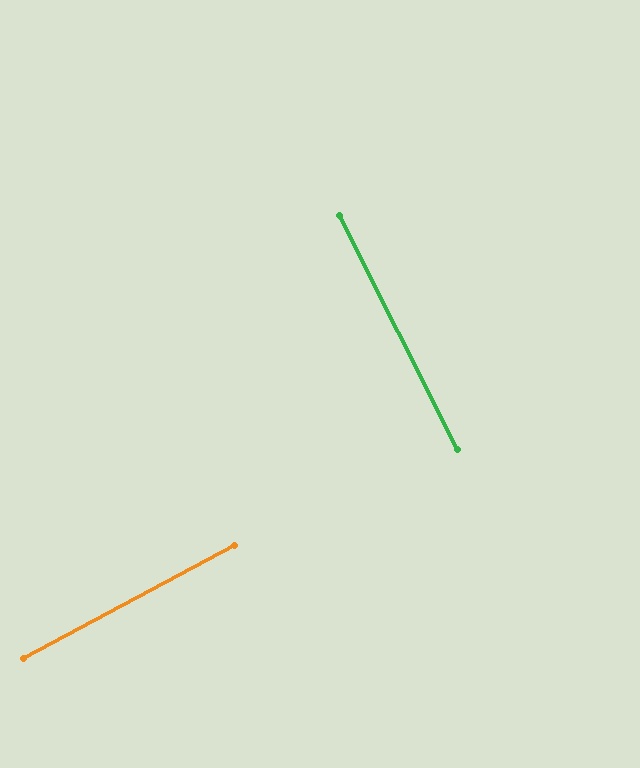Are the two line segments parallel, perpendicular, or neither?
Perpendicular — they meet at approximately 89°.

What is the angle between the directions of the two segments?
Approximately 89 degrees.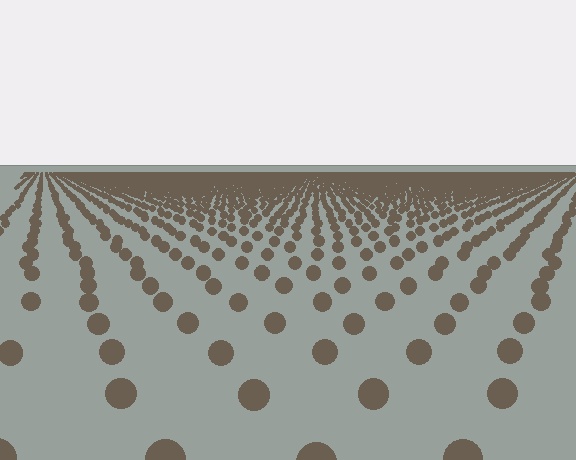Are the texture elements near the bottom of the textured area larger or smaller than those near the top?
Larger. Near the bottom, elements are closer to the viewer and appear at a bigger on-screen size.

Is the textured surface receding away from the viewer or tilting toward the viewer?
The surface is receding away from the viewer. Texture elements get smaller and denser toward the top.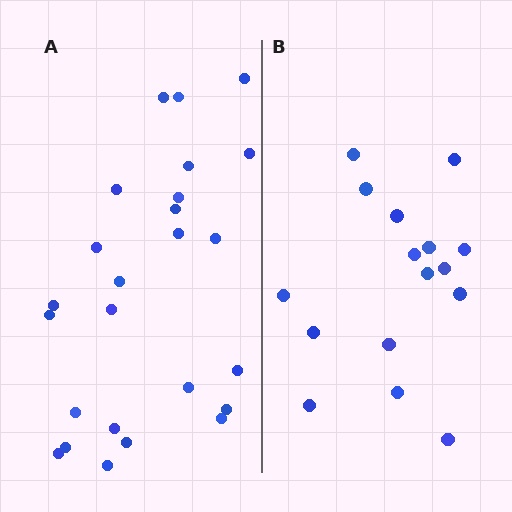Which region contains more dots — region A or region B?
Region A (the left region) has more dots.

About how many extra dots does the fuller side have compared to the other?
Region A has roughly 8 or so more dots than region B.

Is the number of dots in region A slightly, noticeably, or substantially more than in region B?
Region A has substantially more. The ratio is roughly 1.6 to 1.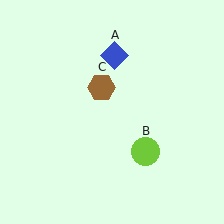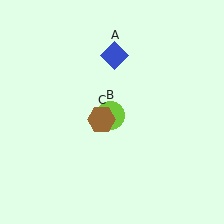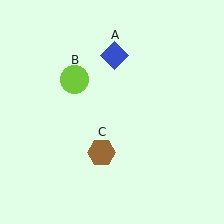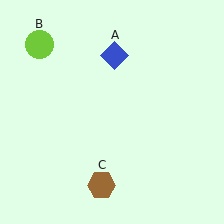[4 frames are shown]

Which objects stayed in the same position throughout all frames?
Blue diamond (object A) remained stationary.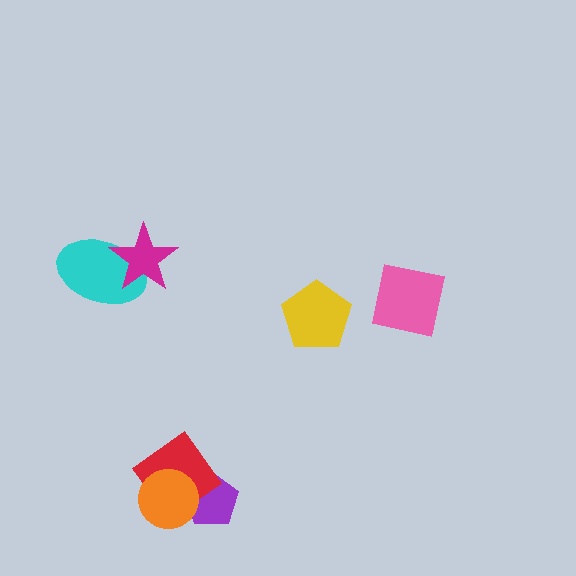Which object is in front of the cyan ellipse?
The magenta star is in front of the cyan ellipse.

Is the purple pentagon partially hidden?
Yes, it is partially covered by another shape.